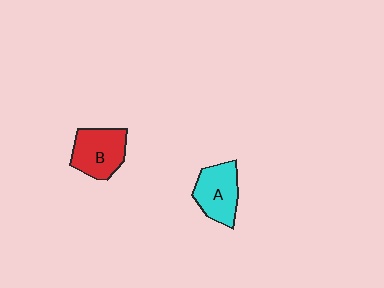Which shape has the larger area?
Shape B (red).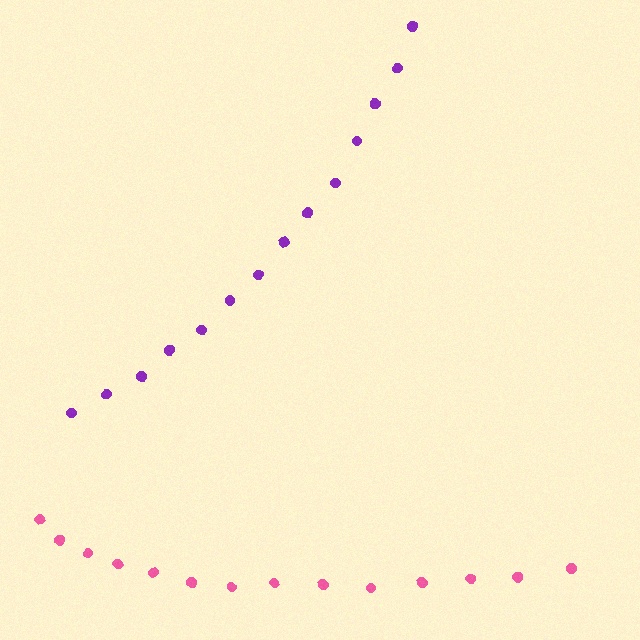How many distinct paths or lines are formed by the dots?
There are 2 distinct paths.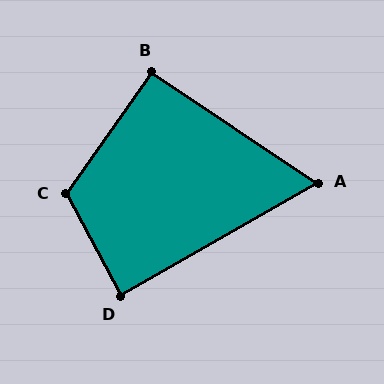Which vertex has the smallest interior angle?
A, at approximately 64 degrees.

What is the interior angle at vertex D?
Approximately 88 degrees (approximately right).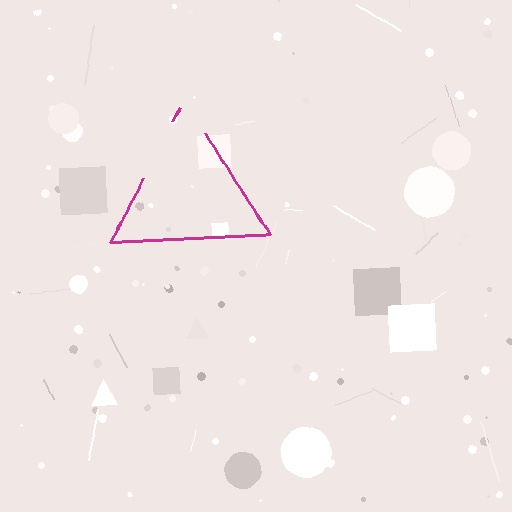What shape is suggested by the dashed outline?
The dashed outline suggests a triangle.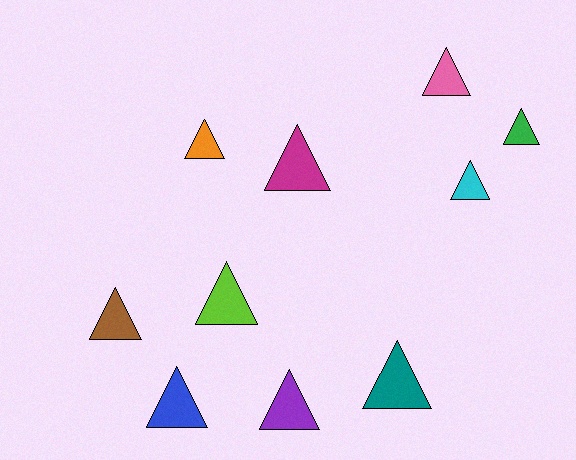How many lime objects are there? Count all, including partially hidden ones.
There is 1 lime object.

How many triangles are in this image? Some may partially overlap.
There are 10 triangles.